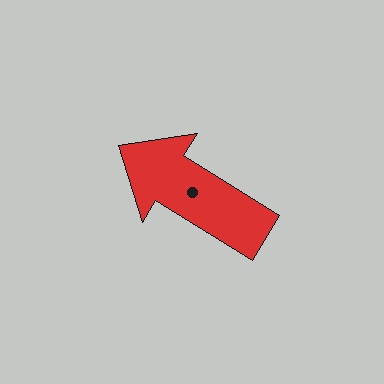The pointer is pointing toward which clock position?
Roughly 10 o'clock.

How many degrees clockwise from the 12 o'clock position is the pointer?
Approximately 302 degrees.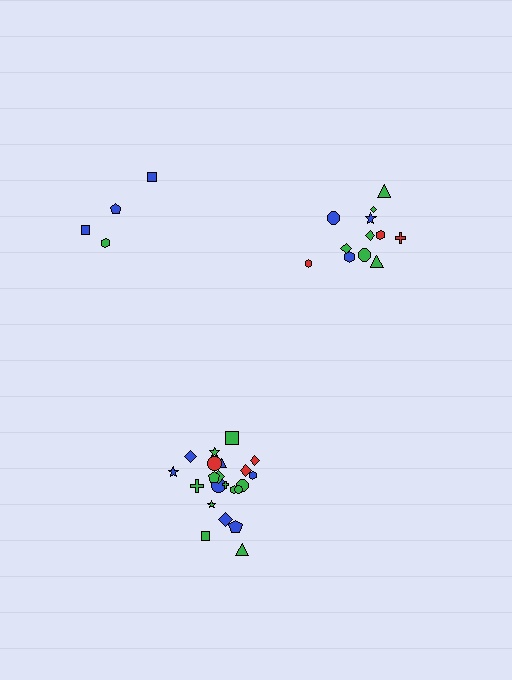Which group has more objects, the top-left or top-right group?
The top-right group.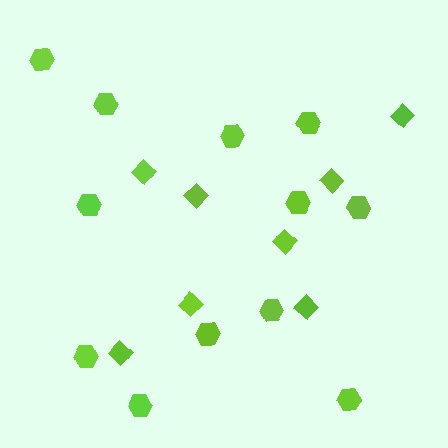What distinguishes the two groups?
There are 2 groups: one group of hexagons (12) and one group of diamonds (8).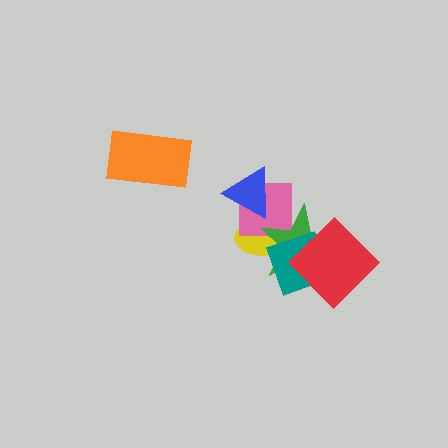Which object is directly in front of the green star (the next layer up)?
The teal square is directly in front of the green star.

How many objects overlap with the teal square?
3 objects overlap with the teal square.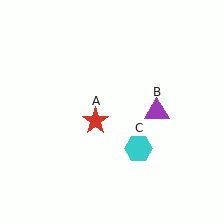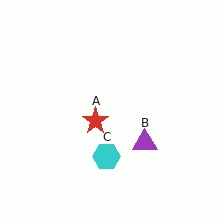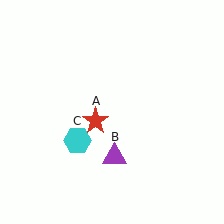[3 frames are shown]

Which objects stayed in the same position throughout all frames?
Red star (object A) remained stationary.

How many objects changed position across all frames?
2 objects changed position: purple triangle (object B), cyan hexagon (object C).